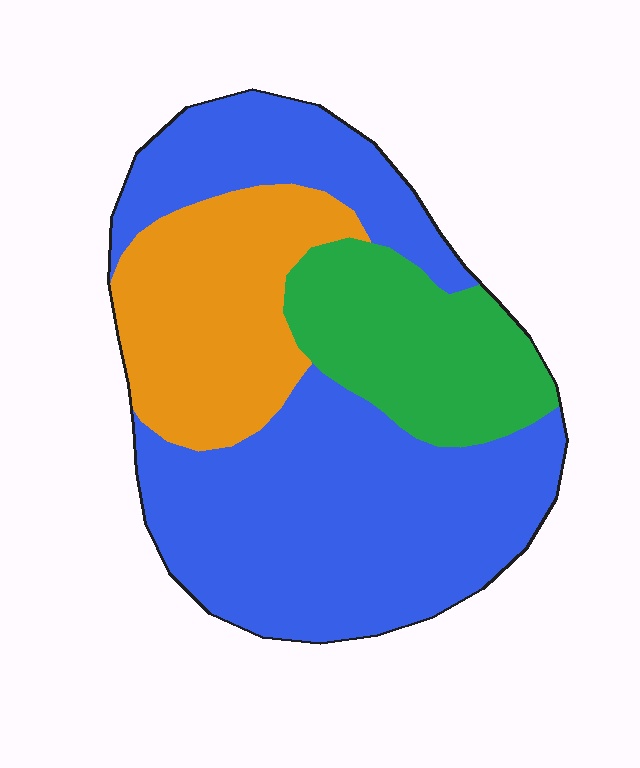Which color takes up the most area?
Blue, at roughly 55%.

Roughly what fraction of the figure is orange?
Orange covers around 25% of the figure.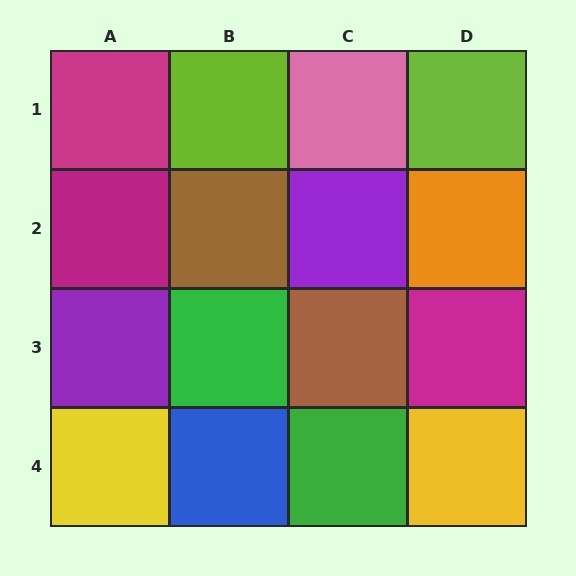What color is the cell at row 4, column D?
Yellow.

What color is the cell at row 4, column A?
Yellow.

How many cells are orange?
1 cell is orange.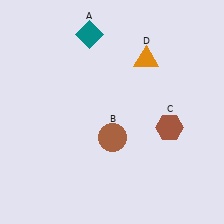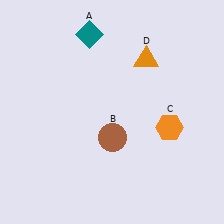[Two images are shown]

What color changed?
The hexagon (C) changed from brown in Image 1 to orange in Image 2.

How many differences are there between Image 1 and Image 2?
There is 1 difference between the two images.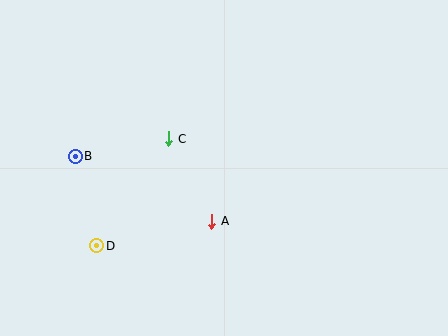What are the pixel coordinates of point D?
Point D is at (97, 246).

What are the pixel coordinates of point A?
Point A is at (212, 221).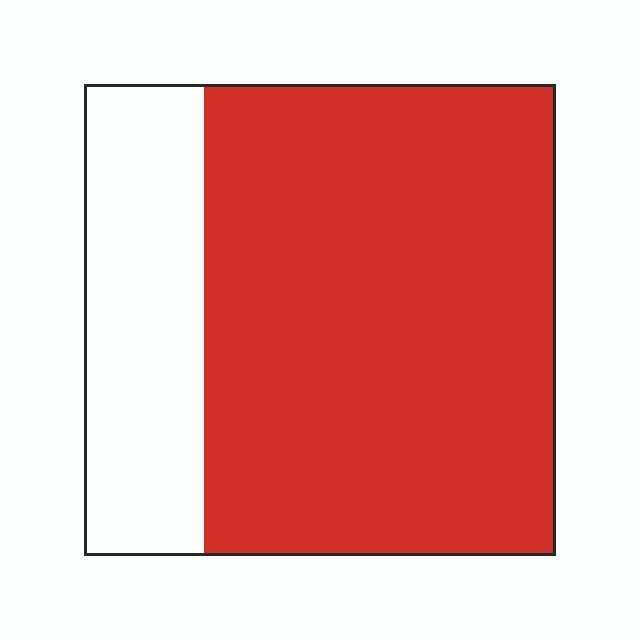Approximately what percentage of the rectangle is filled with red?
Approximately 75%.